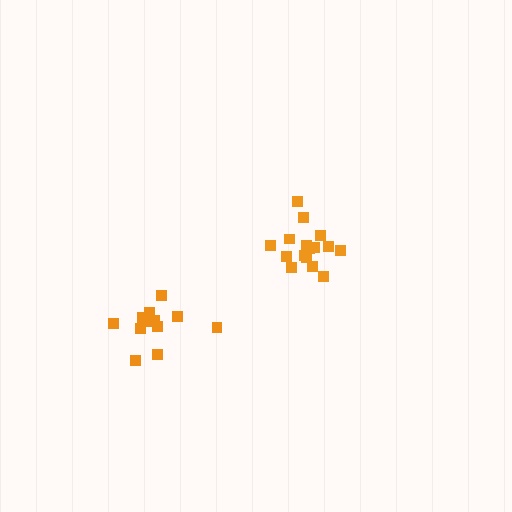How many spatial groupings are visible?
There are 2 spatial groupings.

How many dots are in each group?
Group 1: 16 dots, Group 2: 12 dots (28 total).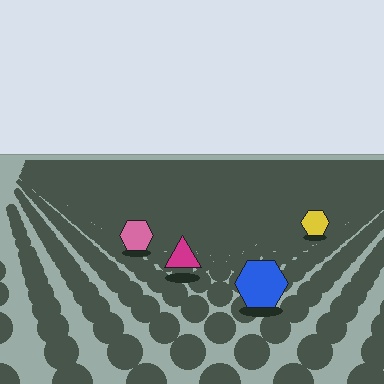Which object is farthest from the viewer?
The yellow hexagon is farthest from the viewer. It appears smaller and the ground texture around it is denser.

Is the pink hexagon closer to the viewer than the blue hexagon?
No. The blue hexagon is closer — you can tell from the texture gradient: the ground texture is coarser near it.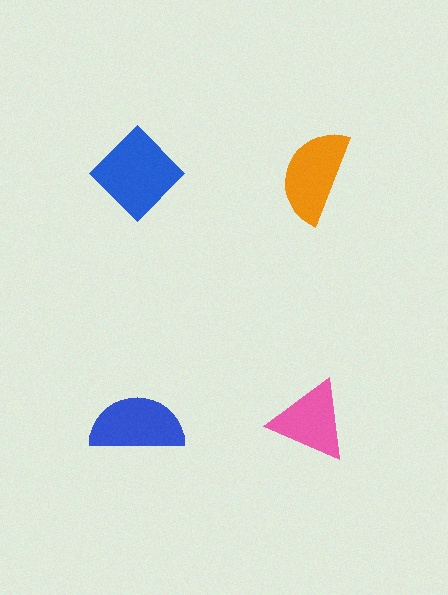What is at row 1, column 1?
A blue diamond.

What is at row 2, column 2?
A pink triangle.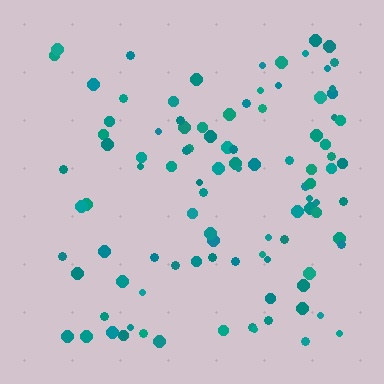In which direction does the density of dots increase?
From left to right, with the right side densest.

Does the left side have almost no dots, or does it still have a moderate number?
Still a moderate number, just noticeably fewer than the right.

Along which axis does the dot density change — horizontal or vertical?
Horizontal.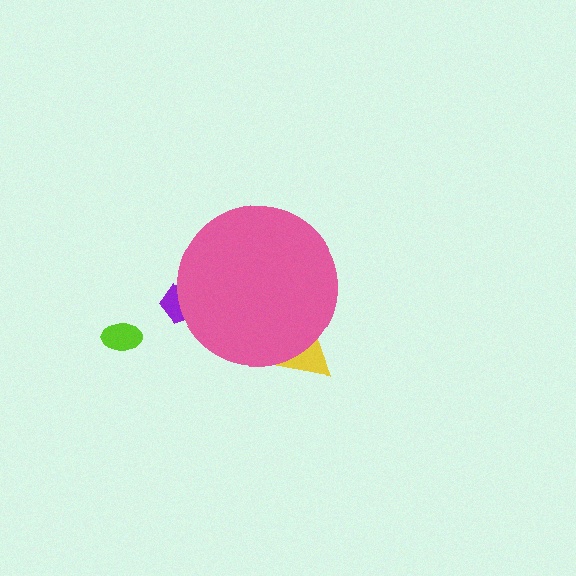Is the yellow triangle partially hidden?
Yes, the yellow triangle is partially hidden behind the pink circle.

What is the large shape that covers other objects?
A pink circle.